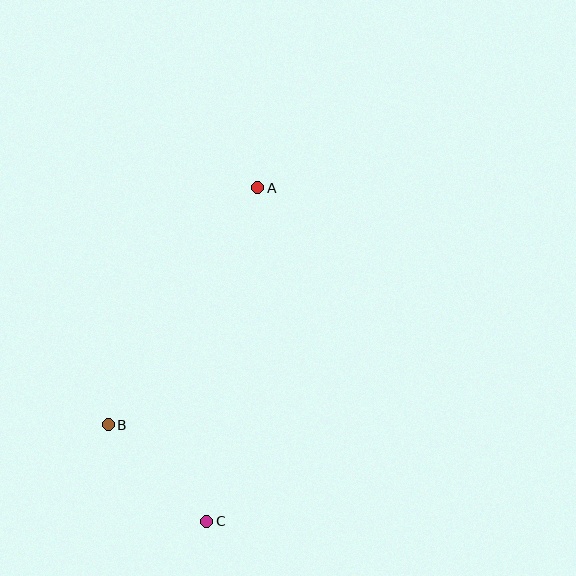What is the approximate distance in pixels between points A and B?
The distance between A and B is approximately 280 pixels.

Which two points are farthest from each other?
Points A and C are farthest from each other.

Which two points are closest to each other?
Points B and C are closest to each other.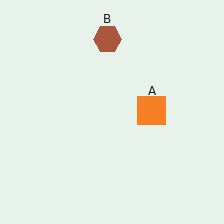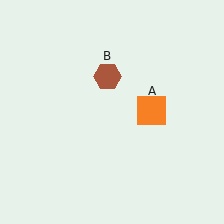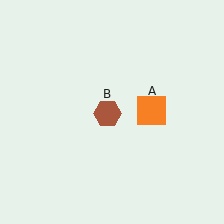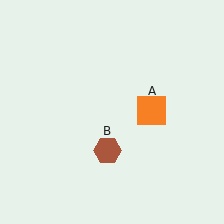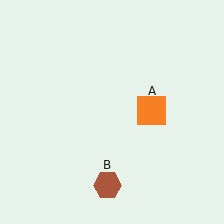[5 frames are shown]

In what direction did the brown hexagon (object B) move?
The brown hexagon (object B) moved down.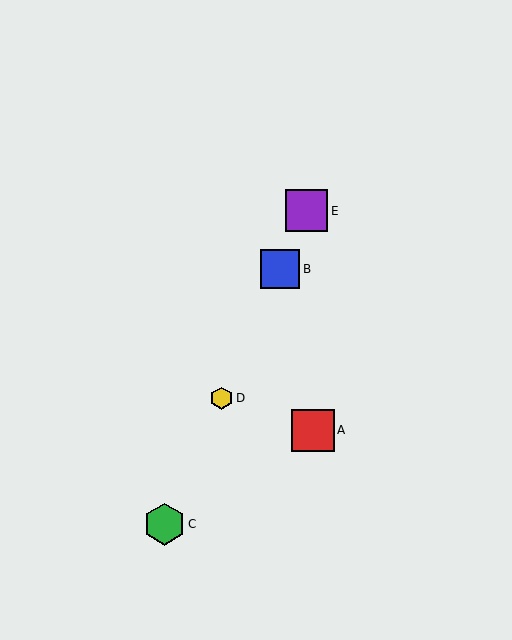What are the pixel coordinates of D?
Object D is at (221, 398).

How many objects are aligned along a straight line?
4 objects (B, C, D, E) are aligned along a straight line.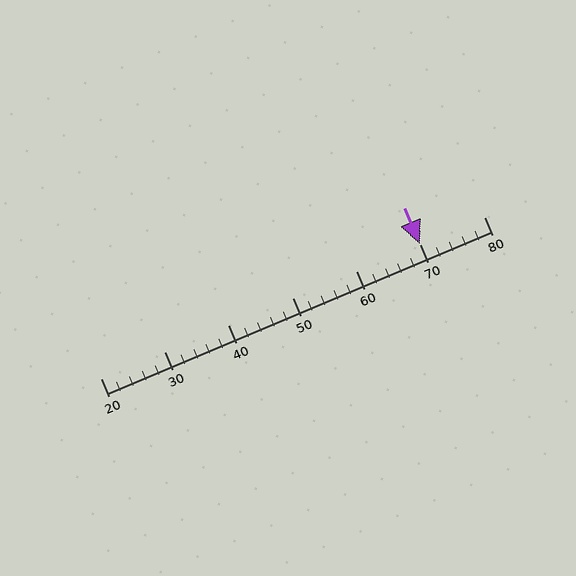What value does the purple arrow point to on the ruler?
The purple arrow points to approximately 70.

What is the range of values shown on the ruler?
The ruler shows values from 20 to 80.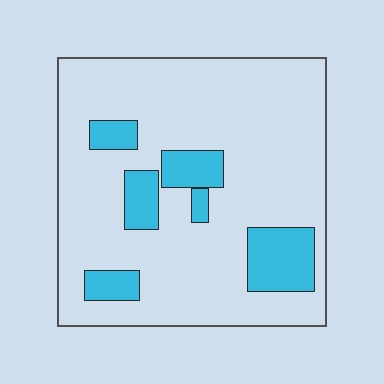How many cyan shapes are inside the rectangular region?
6.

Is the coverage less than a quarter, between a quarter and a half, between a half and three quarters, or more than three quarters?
Less than a quarter.